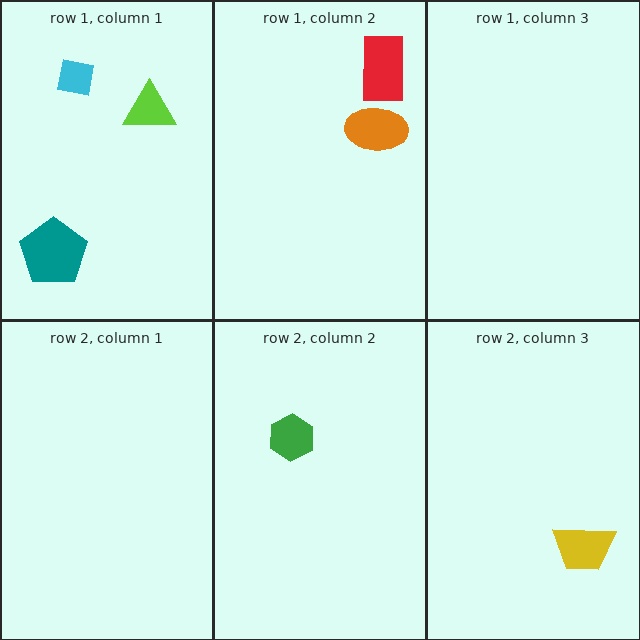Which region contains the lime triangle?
The row 1, column 1 region.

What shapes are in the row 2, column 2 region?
The green hexagon.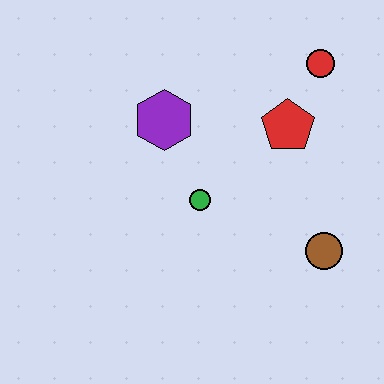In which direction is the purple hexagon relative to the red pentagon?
The purple hexagon is to the left of the red pentagon.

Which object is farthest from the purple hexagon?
The brown circle is farthest from the purple hexagon.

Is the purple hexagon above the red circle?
No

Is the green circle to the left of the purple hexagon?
No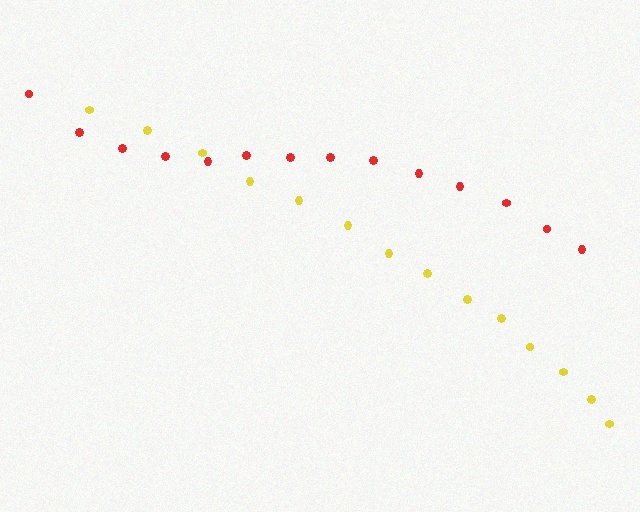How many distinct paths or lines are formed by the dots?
There are 2 distinct paths.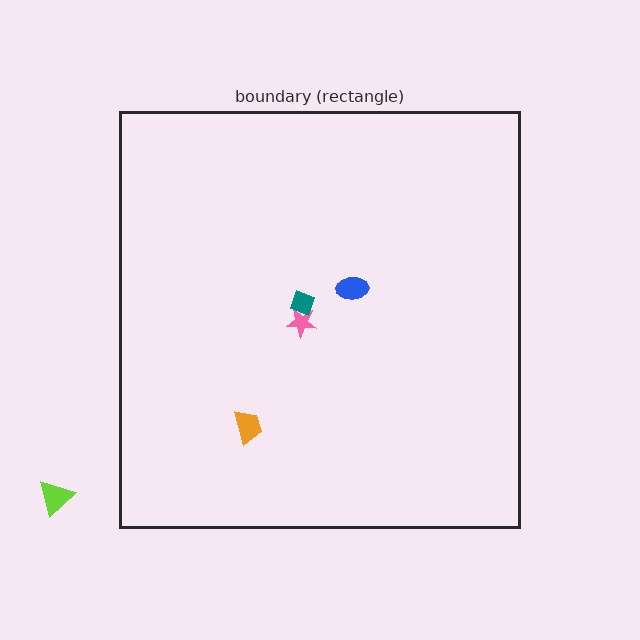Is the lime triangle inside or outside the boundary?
Outside.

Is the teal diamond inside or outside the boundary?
Inside.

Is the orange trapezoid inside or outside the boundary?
Inside.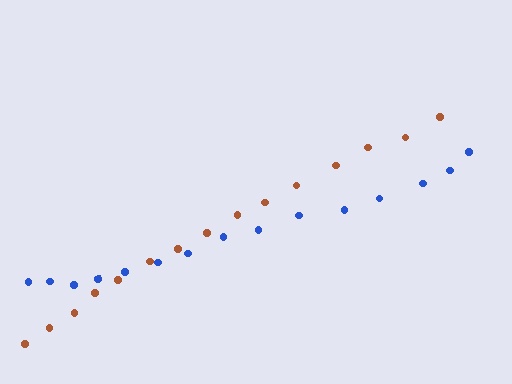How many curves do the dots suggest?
There are 2 distinct paths.